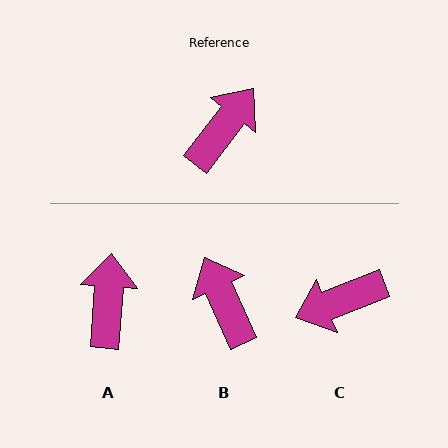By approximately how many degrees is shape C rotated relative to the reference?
Approximately 149 degrees counter-clockwise.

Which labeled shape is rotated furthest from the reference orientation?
C, about 149 degrees away.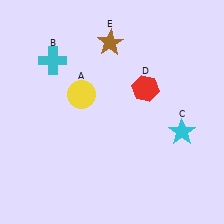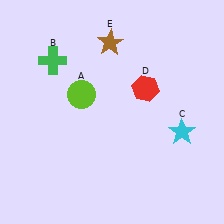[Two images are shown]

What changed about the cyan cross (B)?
In Image 1, B is cyan. In Image 2, it changed to green.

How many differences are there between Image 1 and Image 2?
There are 2 differences between the two images.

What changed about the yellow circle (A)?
In Image 1, A is yellow. In Image 2, it changed to lime.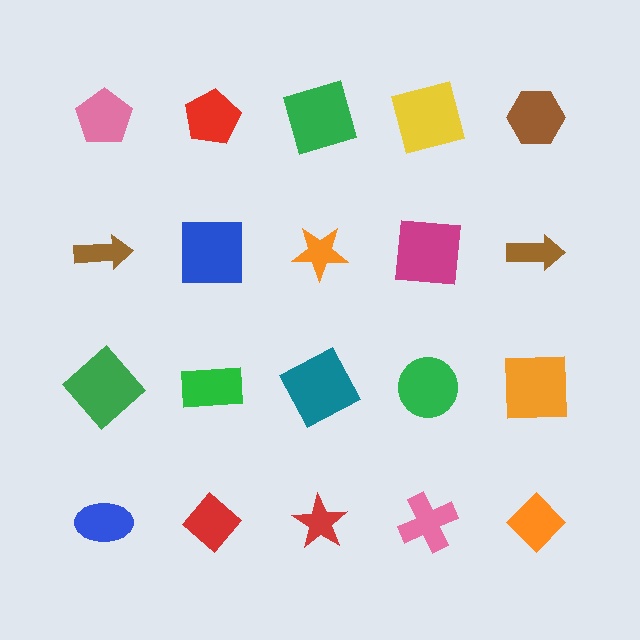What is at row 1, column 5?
A brown hexagon.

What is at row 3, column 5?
An orange square.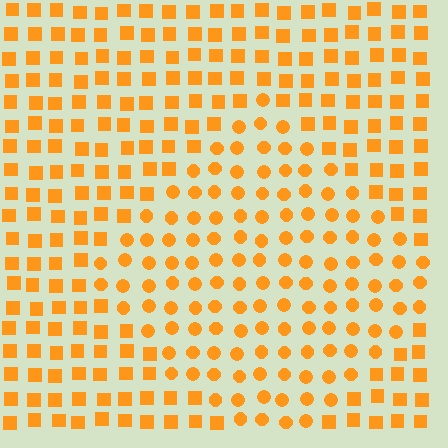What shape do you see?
I see a diamond.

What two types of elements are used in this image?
The image uses circles inside the diamond region and squares outside it.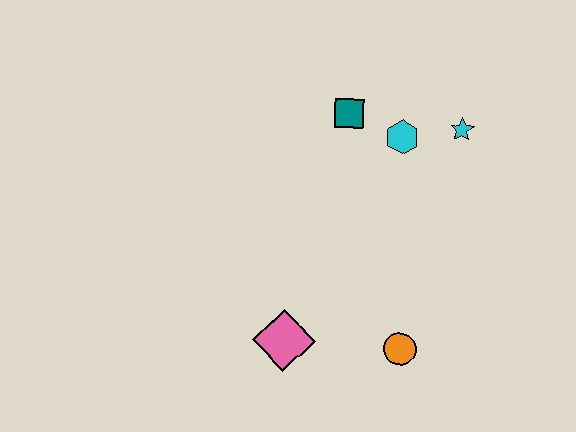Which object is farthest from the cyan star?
The pink diamond is farthest from the cyan star.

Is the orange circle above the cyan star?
No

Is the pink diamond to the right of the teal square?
No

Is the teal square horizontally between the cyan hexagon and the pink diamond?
Yes